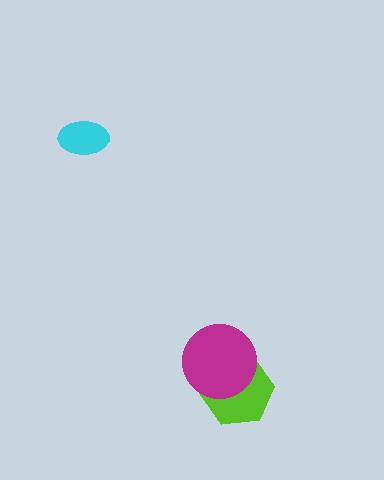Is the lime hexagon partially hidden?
Yes, it is partially covered by another shape.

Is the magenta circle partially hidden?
No, no other shape covers it.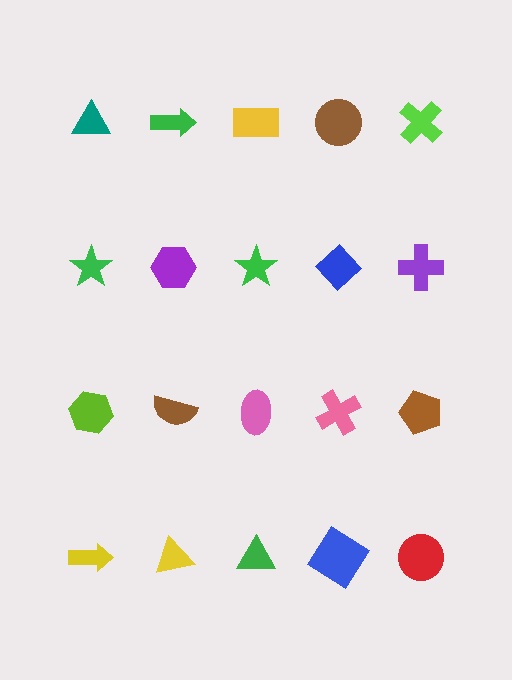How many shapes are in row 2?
5 shapes.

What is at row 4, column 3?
A green triangle.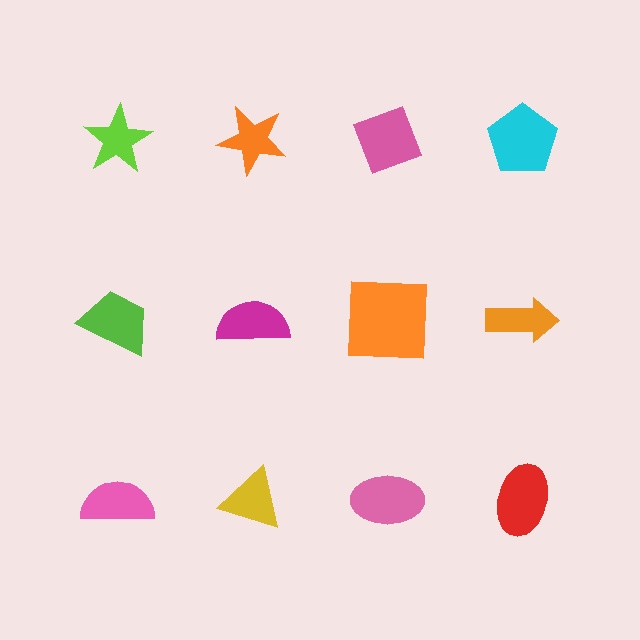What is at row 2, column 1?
A lime trapezoid.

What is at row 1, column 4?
A cyan pentagon.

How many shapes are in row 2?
4 shapes.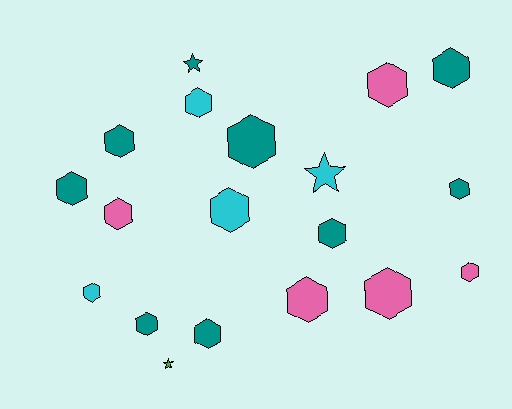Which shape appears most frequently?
Hexagon, with 16 objects.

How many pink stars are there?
There are no pink stars.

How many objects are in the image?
There are 19 objects.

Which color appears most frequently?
Teal, with 9 objects.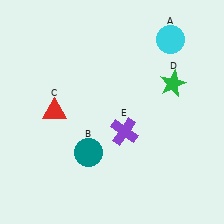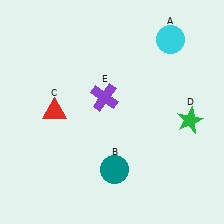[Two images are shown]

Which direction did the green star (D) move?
The green star (D) moved down.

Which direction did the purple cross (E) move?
The purple cross (E) moved up.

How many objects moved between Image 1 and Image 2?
3 objects moved between the two images.